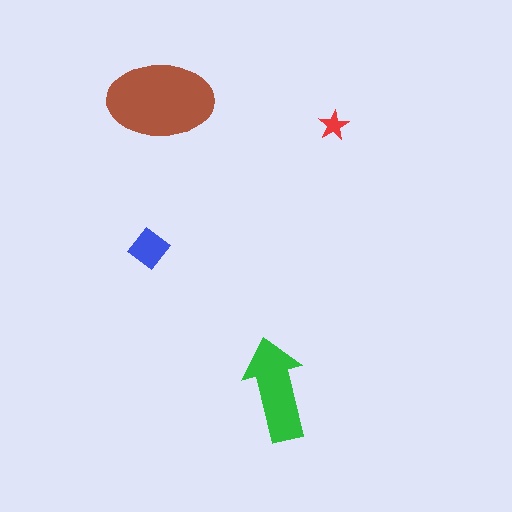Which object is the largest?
The brown ellipse.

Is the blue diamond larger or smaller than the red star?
Larger.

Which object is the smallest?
The red star.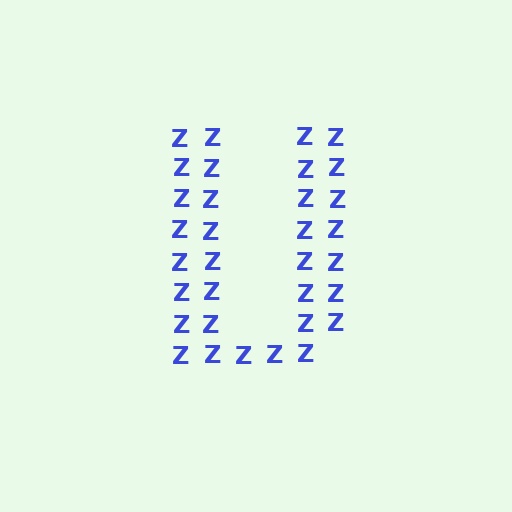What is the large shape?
The large shape is the letter U.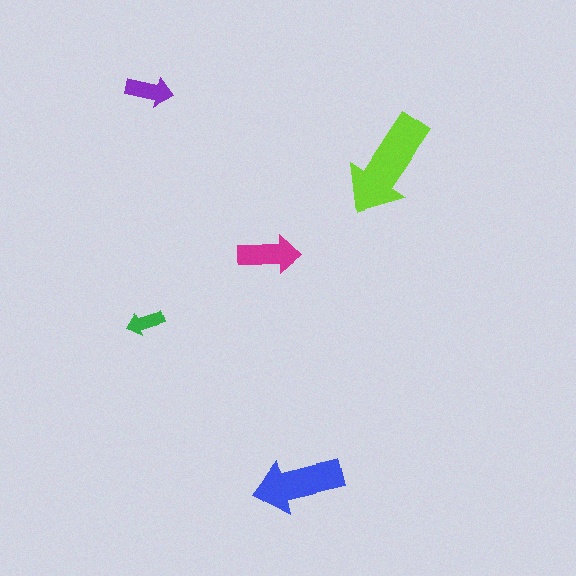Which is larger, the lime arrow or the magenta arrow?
The lime one.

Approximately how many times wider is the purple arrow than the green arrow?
About 1.5 times wider.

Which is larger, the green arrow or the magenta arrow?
The magenta one.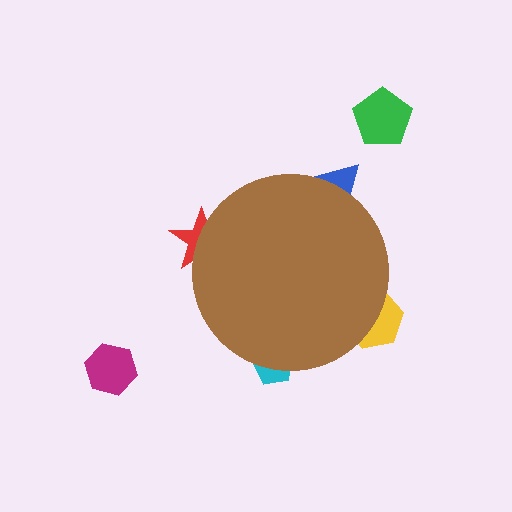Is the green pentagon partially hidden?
No, the green pentagon is fully visible.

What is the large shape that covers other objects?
A brown circle.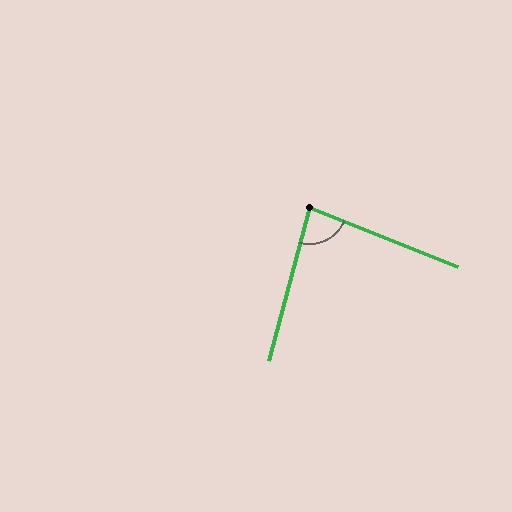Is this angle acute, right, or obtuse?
It is acute.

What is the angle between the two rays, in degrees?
Approximately 83 degrees.